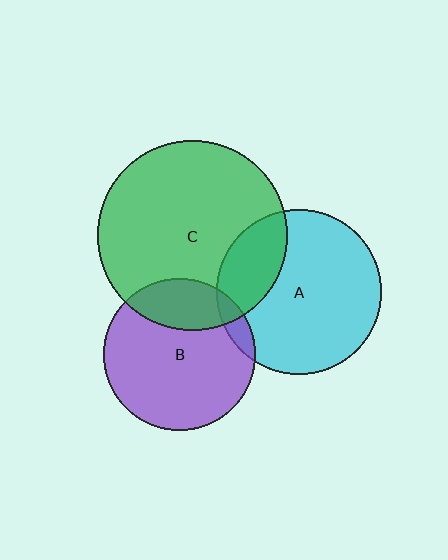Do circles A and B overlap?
Yes.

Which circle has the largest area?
Circle C (green).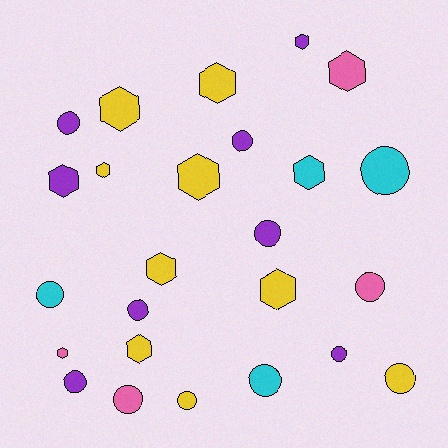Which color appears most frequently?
Yellow, with 9 objects.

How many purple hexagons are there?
There are 2 purple hexagons.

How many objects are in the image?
There are 25 objects.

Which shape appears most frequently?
Circle, with 13 objects.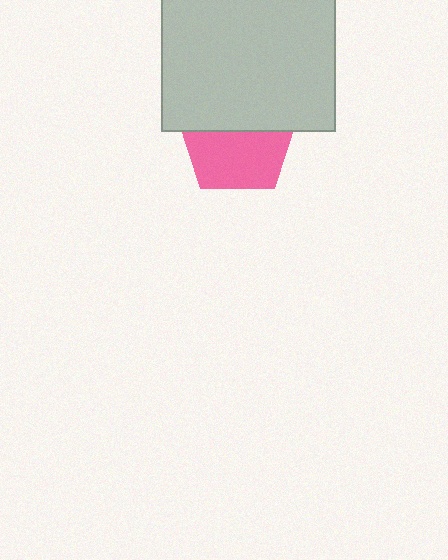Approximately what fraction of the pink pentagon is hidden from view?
Roughly 44% of the pink pentagon is hidden behind the light gray square.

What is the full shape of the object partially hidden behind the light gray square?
The partially hidden object is a pink pentagon.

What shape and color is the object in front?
The object in front is a light gray square.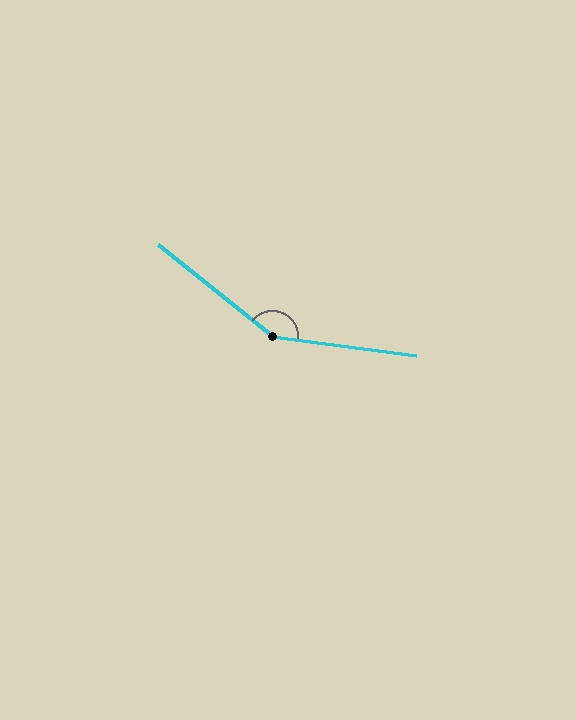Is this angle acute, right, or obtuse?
It is obtuse.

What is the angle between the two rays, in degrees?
Approximately 149 degrees.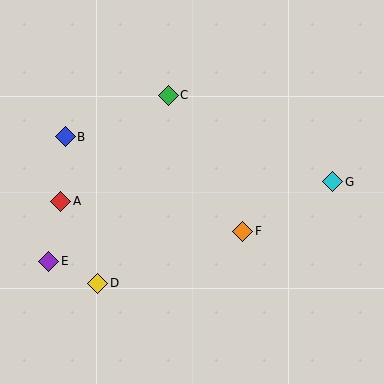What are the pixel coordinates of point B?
Point B is at (65, 137).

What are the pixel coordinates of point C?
Point C is at (168, 95).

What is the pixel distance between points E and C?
The distance between E and C is 204 pixels.